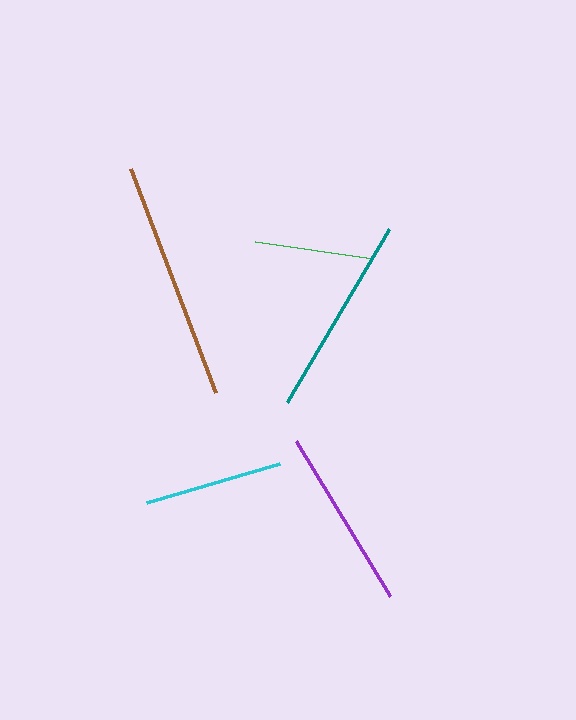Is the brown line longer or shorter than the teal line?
The brown line is longer than the teal line.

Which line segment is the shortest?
The green line is the shortest at approximately 120 pixels.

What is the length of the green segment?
The green segment is approximately 120 pixels long.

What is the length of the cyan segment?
The cyan segment is approximately 139 pixels long.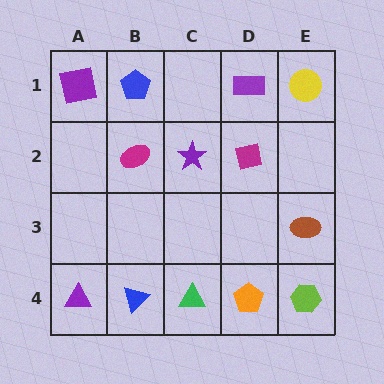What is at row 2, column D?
A magenta square.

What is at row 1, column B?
A blue pentagon.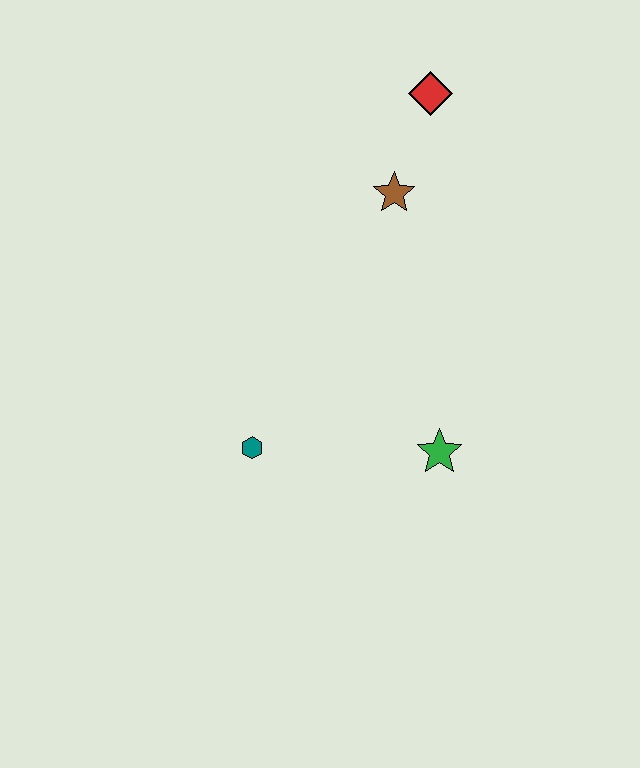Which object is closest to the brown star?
The red diamond is closest to the brown star.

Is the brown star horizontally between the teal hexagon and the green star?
Yes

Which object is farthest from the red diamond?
The teal hexagon is farthest from the red diamond.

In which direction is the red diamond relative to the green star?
The red diamond is above the green star.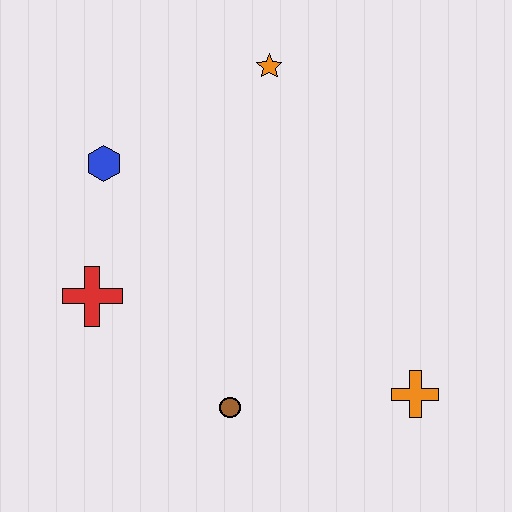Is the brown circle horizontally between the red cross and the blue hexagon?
No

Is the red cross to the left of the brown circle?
Yes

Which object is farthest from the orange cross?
The blue hexagon is farthest from the orange cross.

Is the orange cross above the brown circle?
Yes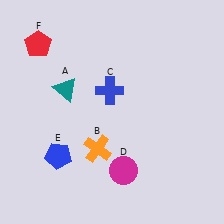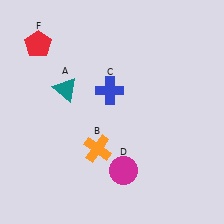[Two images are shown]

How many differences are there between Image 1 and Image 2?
There is 1 difference between the two images.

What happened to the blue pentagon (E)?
The blue pentagon (E) was removed in Image 2. It was in the bottom-left area of Image 1.